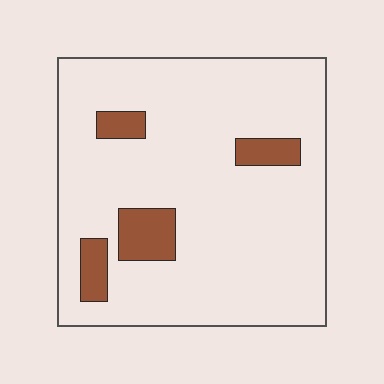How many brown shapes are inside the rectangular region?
4.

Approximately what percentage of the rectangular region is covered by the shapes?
Approximately 10%.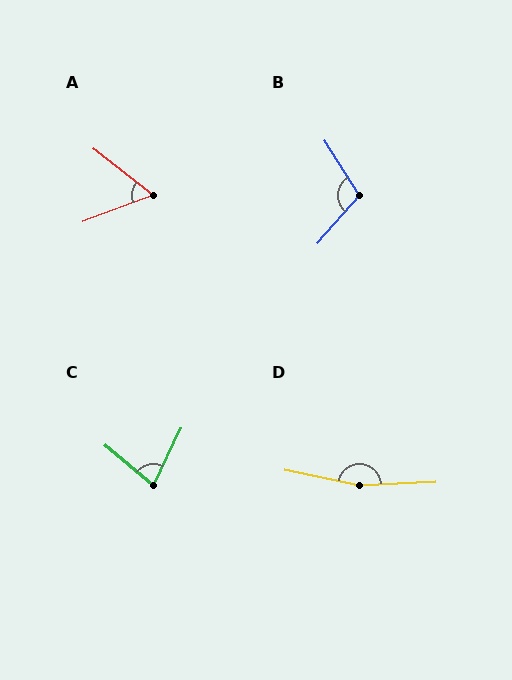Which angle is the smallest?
A, at approximately 59 degrees.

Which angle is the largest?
D, at approximately 165 degrees.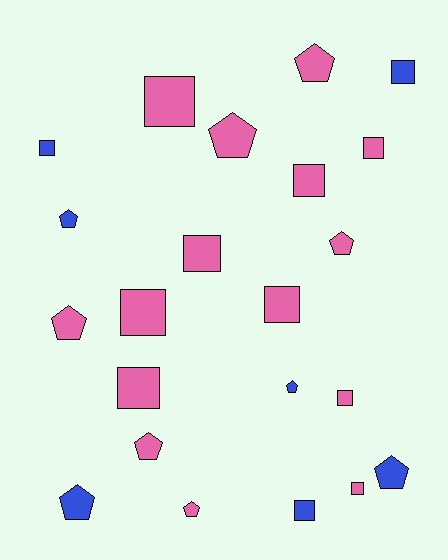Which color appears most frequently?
Pink, with 15 objects.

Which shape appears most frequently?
Square, with 12 objects.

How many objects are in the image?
There are 22 objects.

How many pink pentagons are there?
There are 6 pink pentagons.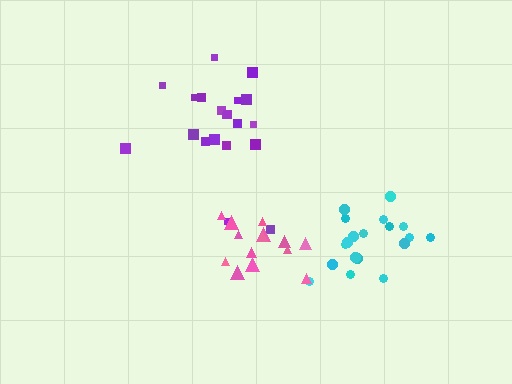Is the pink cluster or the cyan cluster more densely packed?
Cyan.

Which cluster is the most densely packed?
Cyan.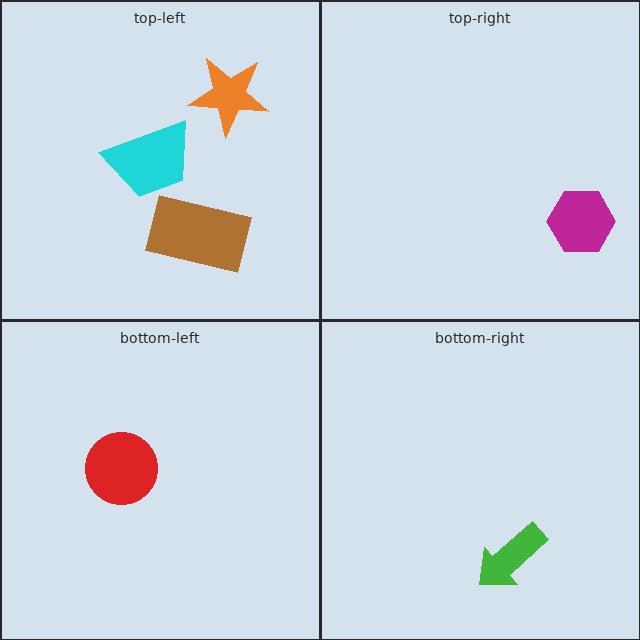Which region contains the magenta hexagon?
The top-right region.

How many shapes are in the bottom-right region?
1.